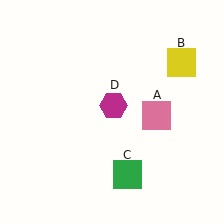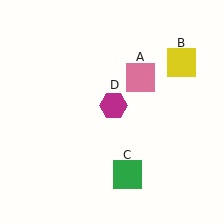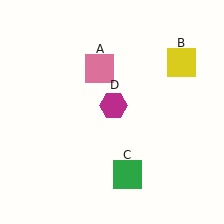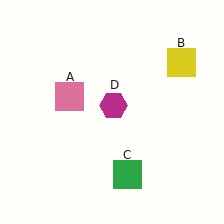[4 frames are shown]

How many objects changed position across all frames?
1 object changed position: pink square (object A).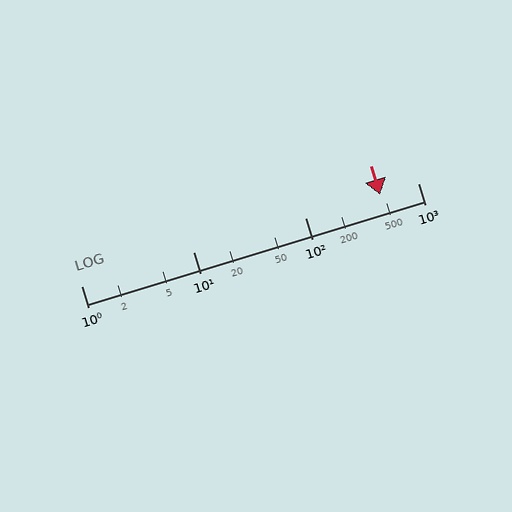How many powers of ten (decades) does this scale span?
The scale spans 3 decades, from 1 to 1000.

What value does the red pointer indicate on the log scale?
The pointer indicates approximately 460.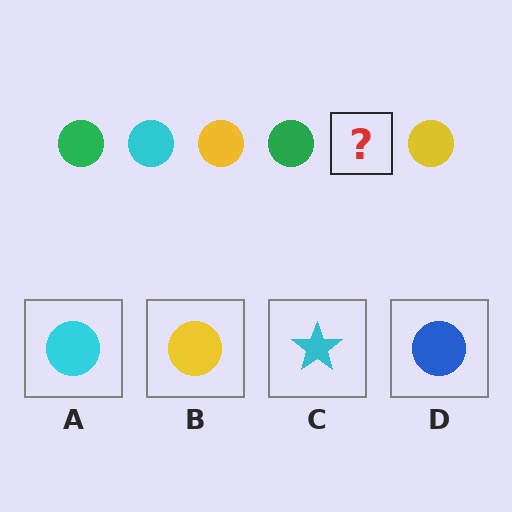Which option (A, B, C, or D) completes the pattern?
A.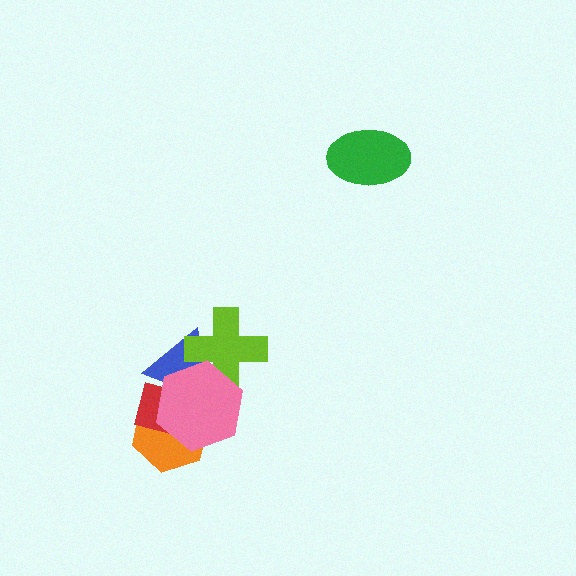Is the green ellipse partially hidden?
No, no other shape covers it.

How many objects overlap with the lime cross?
2 objects overlap with the lime cross.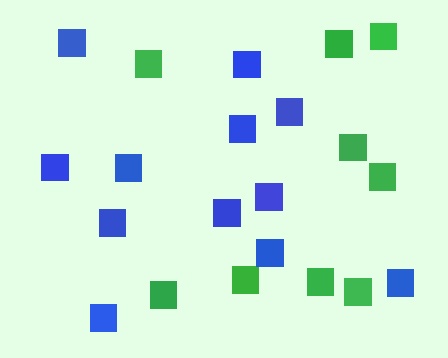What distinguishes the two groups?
There are 2 groups: one group of green squares (9) and one group of blue squares (12).